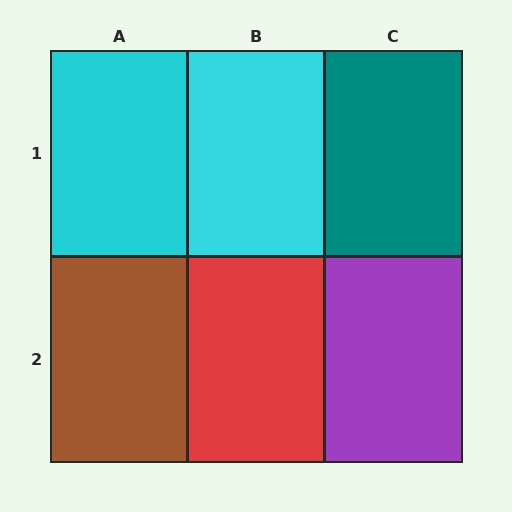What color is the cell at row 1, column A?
Cyan.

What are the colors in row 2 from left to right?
Brown, red, purple.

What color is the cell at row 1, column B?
Cyan.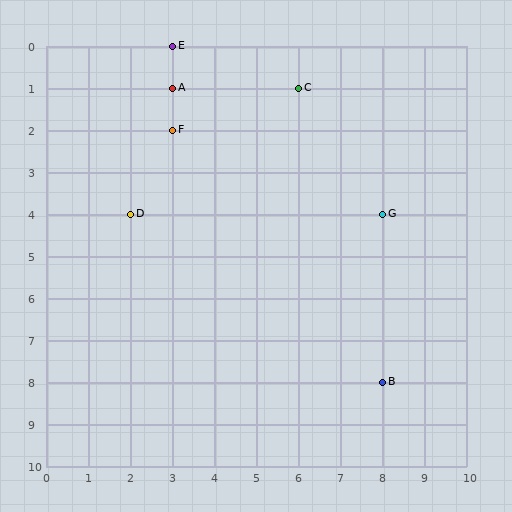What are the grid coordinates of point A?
Point A is at grid coordinates (3, 1).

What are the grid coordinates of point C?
Point C is at grid coordinates (6, 1).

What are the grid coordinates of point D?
Point D is at grid coordinates (2, 4).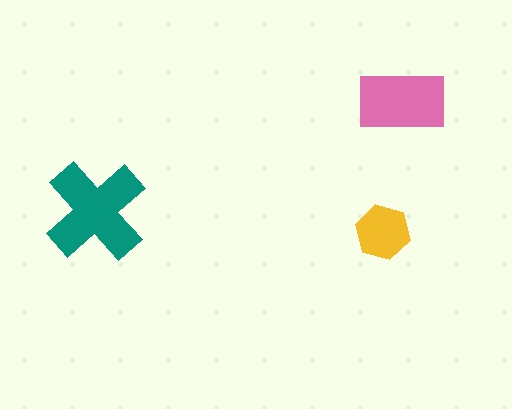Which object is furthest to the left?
The teal cross is leftmost.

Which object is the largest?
The teal cross.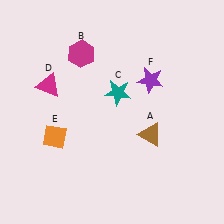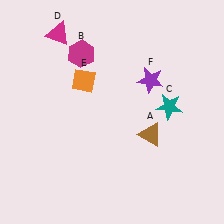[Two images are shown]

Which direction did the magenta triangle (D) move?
The magenta triangle (D) moved up.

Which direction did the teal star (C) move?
The teal star (C) moved right.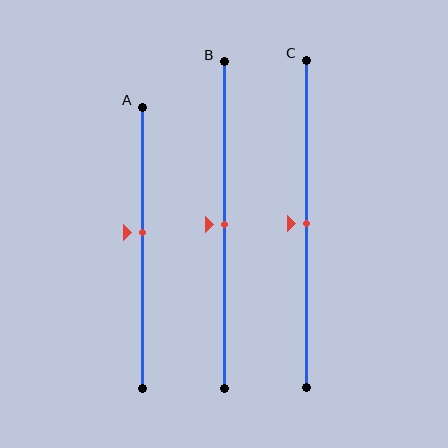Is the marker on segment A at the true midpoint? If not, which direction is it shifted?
No, the marker on segment A is shifted upward by about 5% of the segment length.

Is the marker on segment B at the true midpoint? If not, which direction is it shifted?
Yes, the marker on segment B is at the true midpoint.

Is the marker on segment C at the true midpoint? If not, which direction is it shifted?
Yes, the marker on segment C is at the true midpoint.